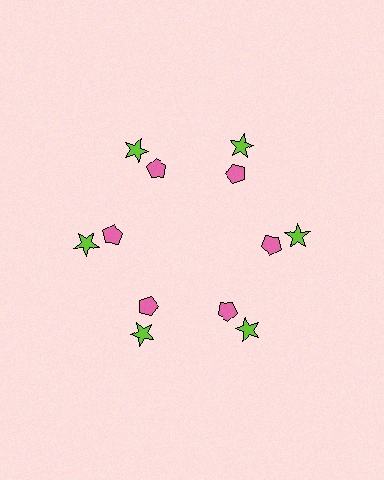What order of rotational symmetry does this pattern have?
This pattern has 6-fold rotational symmetry.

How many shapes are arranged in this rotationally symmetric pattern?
There are 12 shapes, arranged in 6 groups of 2.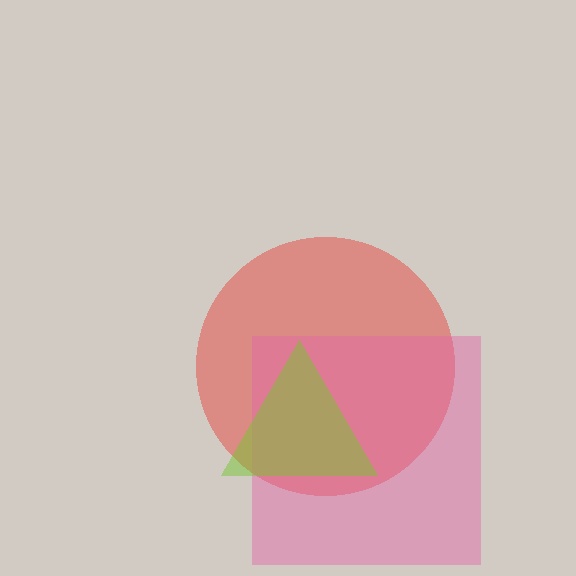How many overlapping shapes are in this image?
There are 3 overlapping shapes in the image.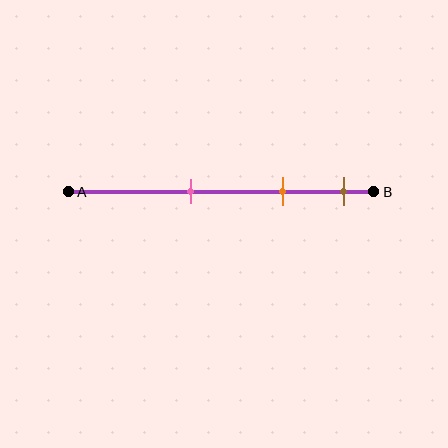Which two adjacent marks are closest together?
The orange and brown marks are the closest adjacent pair.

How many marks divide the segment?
There are 3 marks dividing the segment.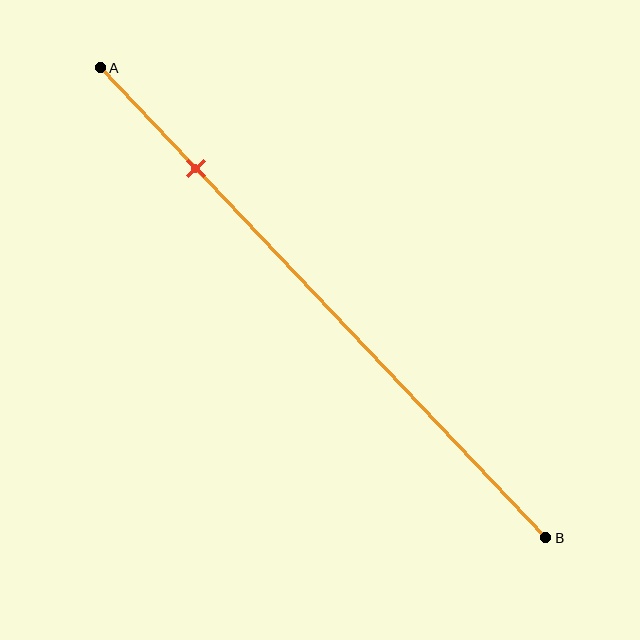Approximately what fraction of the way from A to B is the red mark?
The red mark is approximately 20% of the way from A to B.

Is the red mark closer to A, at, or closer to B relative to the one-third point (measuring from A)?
The red mark is closer to point A than the one-third point of segment AB.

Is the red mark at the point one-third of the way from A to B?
No, the mark is at about 20% from A, not at the 33% one-third point.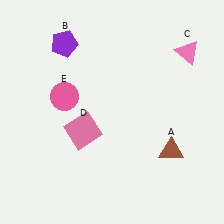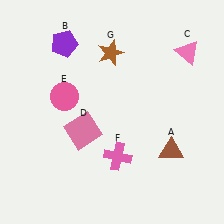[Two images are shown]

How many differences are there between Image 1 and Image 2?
There are 2 differences between the two images.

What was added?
A pink cross (F), a brown star (G) were added in Image 2.